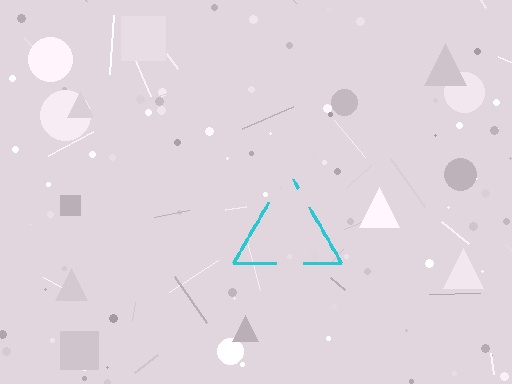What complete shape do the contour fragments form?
The contour fragments form a triangle.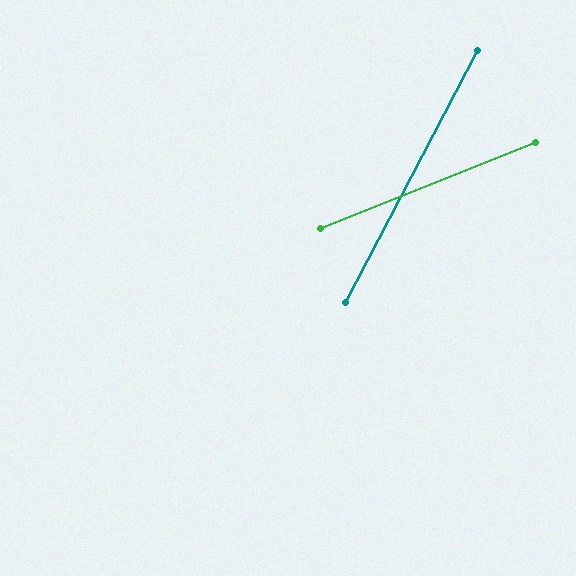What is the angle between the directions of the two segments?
Approximately 40 degrees.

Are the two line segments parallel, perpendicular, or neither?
Neither parallel nor perpendicular — they differ by about 40°.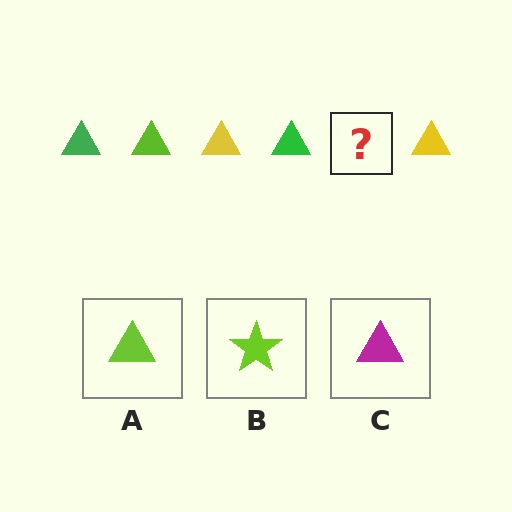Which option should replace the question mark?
Option A.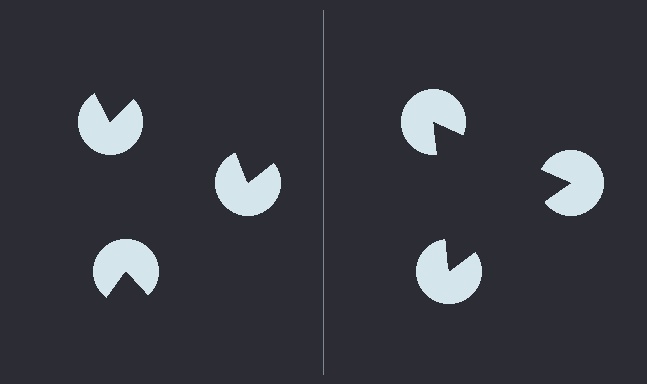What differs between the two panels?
The pac-man discs are positioned identically on both sides; only the wedge orientations differ. On the right they align to a triangle; on the left they are misaligned.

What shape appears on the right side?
An illusory triangle.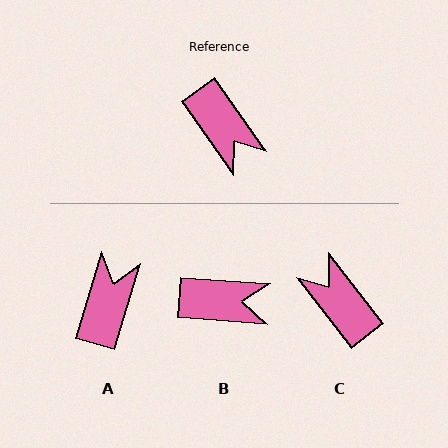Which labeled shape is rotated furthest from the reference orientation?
C, about 178 degrees away.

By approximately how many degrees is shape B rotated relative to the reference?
Approximately 50 degrees counter-clockwise.